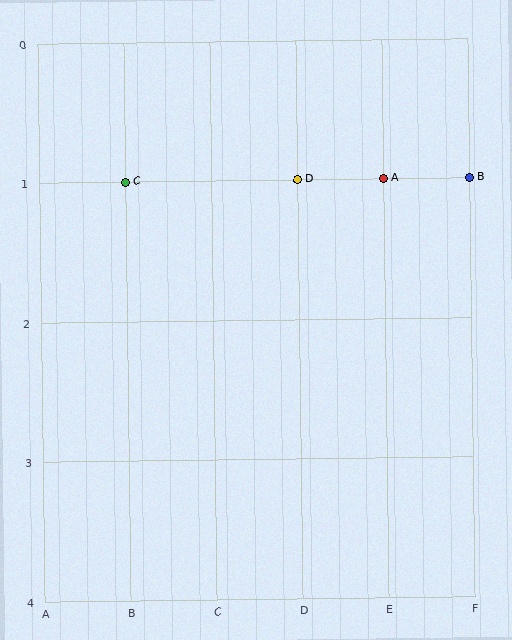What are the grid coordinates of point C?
Point C is at grid coordinates (B, 1).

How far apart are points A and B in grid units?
Points A and B are 1 column apart.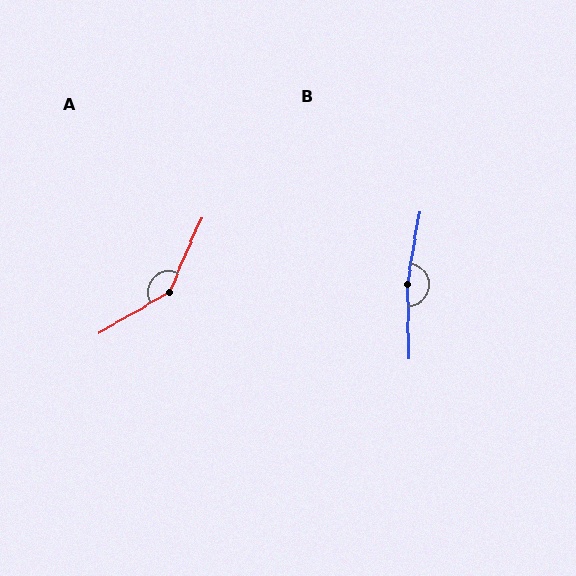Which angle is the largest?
B, at approximately 170 degrees.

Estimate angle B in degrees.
Approximately 170 degrees.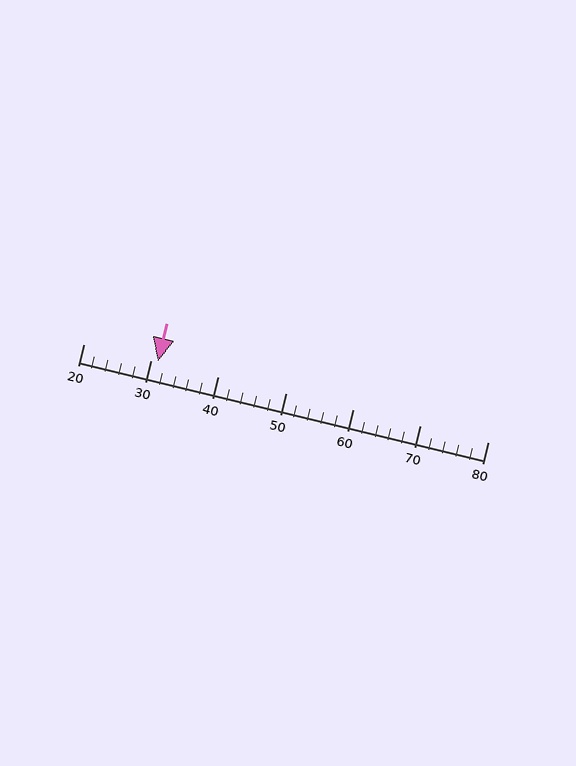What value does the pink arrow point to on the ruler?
The pink arrow points to approximately 31.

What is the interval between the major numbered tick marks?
The major tick marks are spaced 10 units apart.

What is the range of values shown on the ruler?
The ruler shows values from 20 to 80.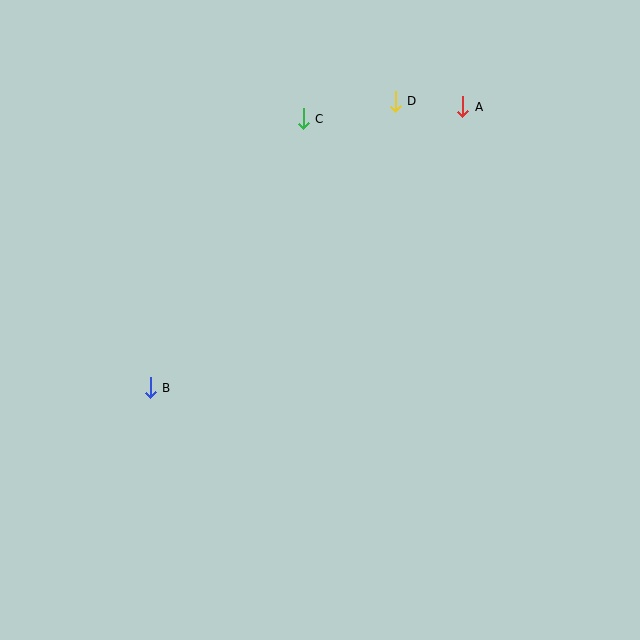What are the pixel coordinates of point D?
Point D is at (395, 101).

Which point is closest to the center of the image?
Point B at (150, 388) is closest to the center.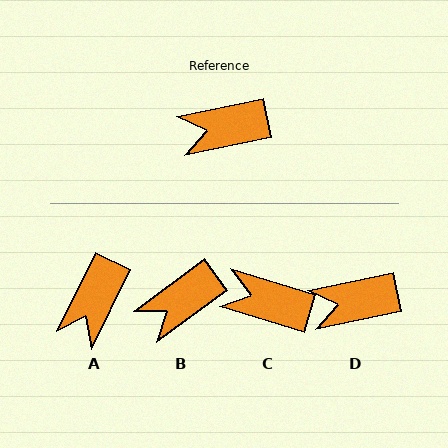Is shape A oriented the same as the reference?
No, it is off by about 52 degrees.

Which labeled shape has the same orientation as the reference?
D.